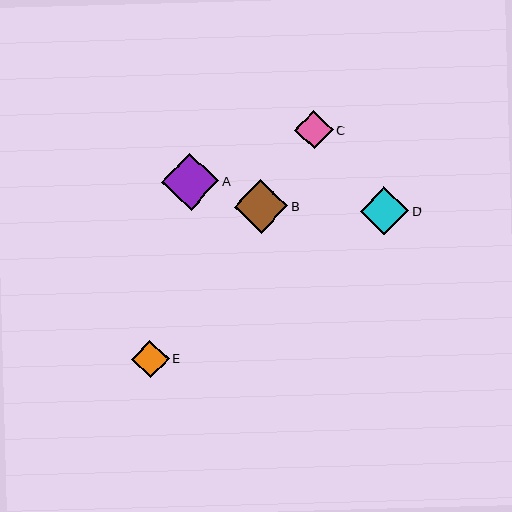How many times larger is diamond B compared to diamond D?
Diamond B is approximately 1.1 times the size of diamond D.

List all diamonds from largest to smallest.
From largest to smallest: A, B, D, C, E.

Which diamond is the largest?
Diamond A is the largest with a size of approximately 57 pixels.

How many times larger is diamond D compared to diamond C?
Diamond D is approximately 1.3 times the size of diamond C.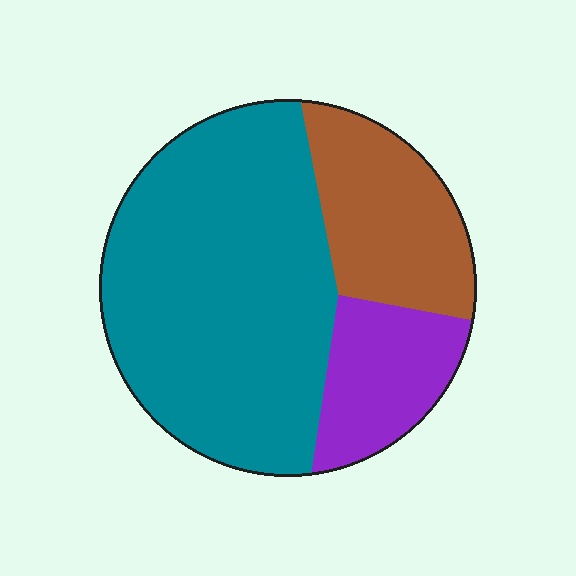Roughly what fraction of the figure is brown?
Brown covers 22% of the figure.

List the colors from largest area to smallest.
From largest to smallest: teal, brown, purple.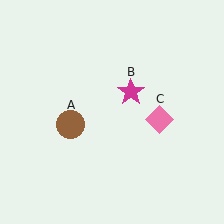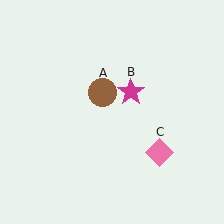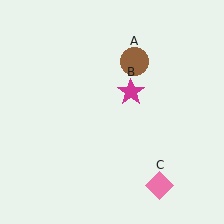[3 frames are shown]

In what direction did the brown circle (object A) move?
The brown circle (object A) moved up and to the right.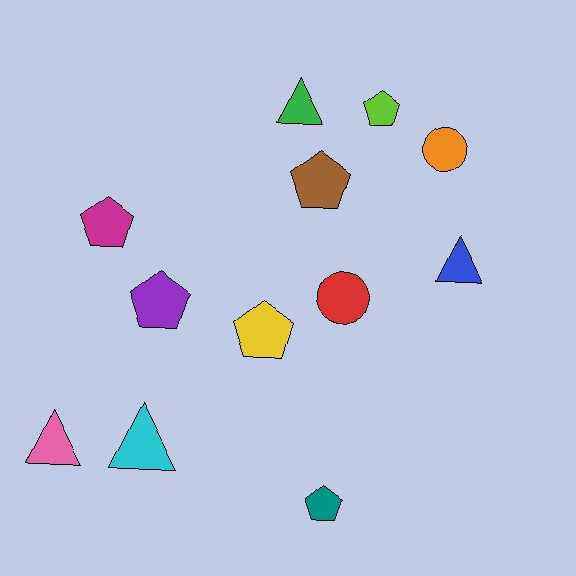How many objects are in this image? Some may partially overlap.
There are 12 objects.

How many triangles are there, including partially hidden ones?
There are 4 triangles.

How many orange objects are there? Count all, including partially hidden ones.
There is 1 orange object.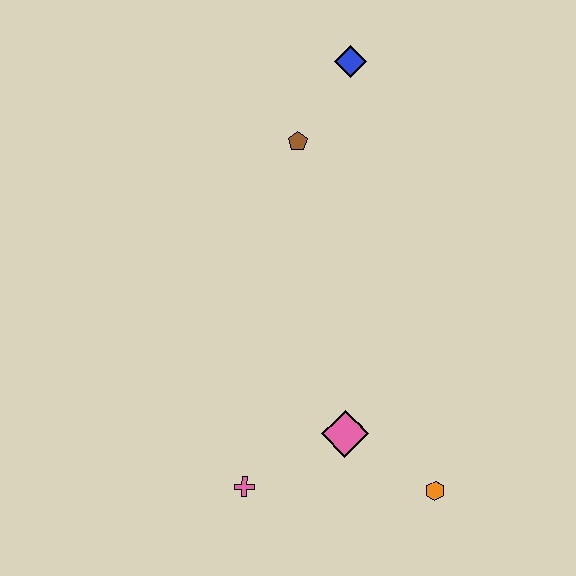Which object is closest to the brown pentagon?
The blue diamond is closest to the brown pentagon.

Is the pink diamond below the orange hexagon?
No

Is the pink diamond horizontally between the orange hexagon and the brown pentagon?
Yes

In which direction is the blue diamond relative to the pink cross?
The blue diamond is above the pink cross.